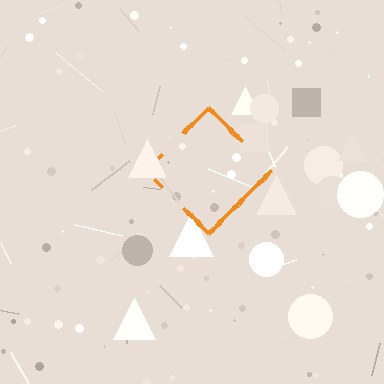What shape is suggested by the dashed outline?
The dashed outline suggests a diamond.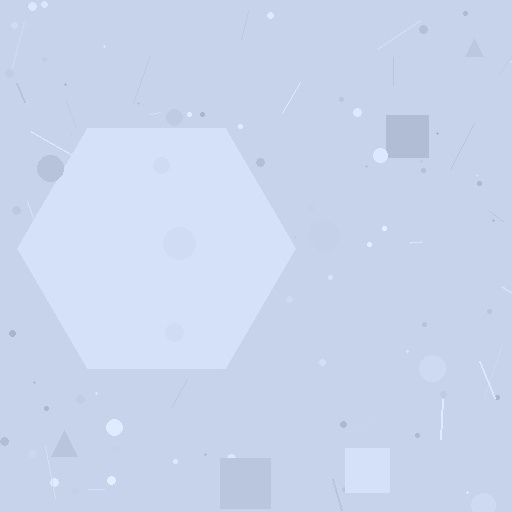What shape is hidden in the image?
A hexagon is hidden in the image.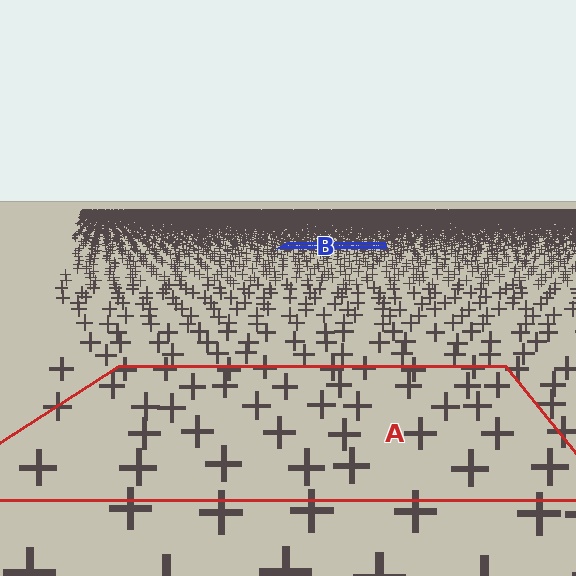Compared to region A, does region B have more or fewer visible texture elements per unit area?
Region B has more texture elements per unit area — they are packed more densely because it is farther away.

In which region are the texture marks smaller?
The texture marks are smaller in region B, because it is farther away.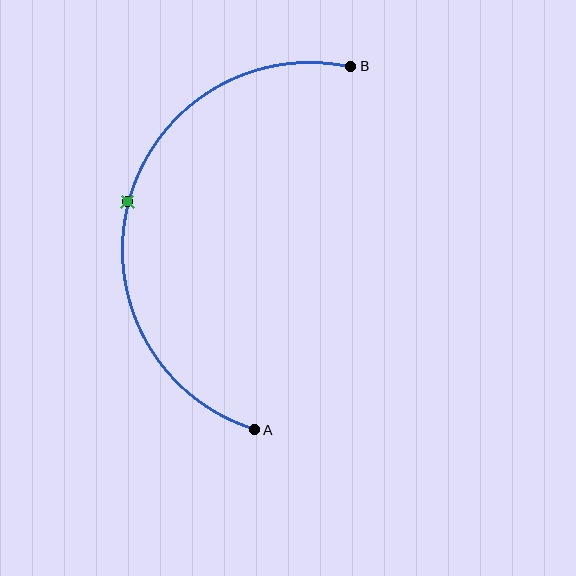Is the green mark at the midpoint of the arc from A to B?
Yes. The green mark lies on the arc at equal arc-length from both A and B — it is the arc midpoint.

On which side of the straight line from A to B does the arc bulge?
The arc bulges to the left of the straight line connecting A and B.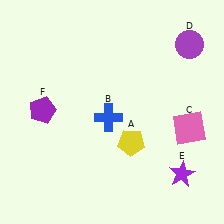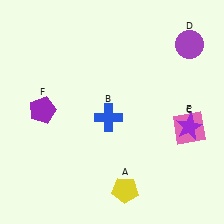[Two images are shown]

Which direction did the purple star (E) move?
The purple star (E) moved up.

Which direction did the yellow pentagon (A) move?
The yellow pentagon (A) moved down.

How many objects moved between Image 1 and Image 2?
2 objects moved between the two images.